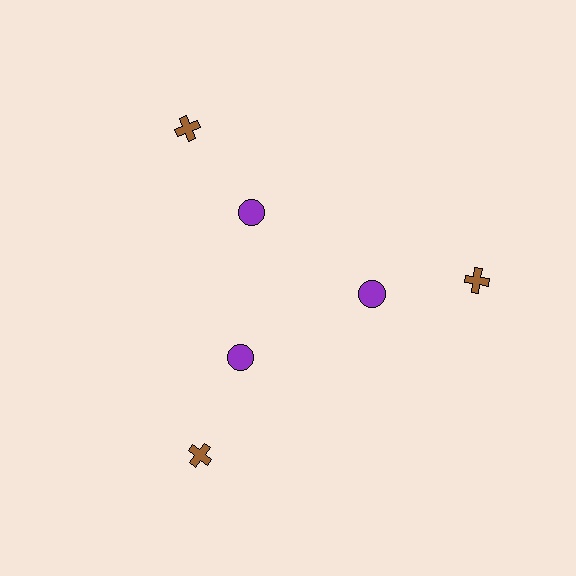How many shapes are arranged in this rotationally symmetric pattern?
There are 6 shapes, arranged in 3 groups of 2.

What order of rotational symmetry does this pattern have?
This pattern has 3-fold rotational symmetry.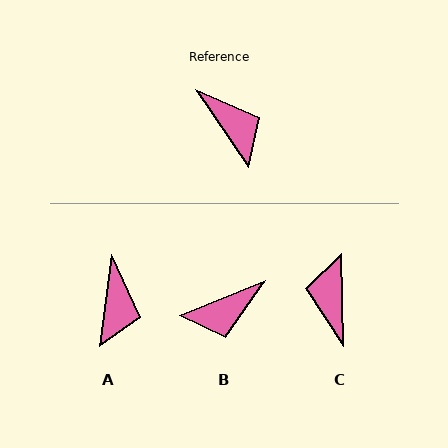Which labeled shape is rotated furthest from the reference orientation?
C, about 147 degrees away.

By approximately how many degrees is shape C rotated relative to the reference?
Approximately 147 degrees counter-clockwise.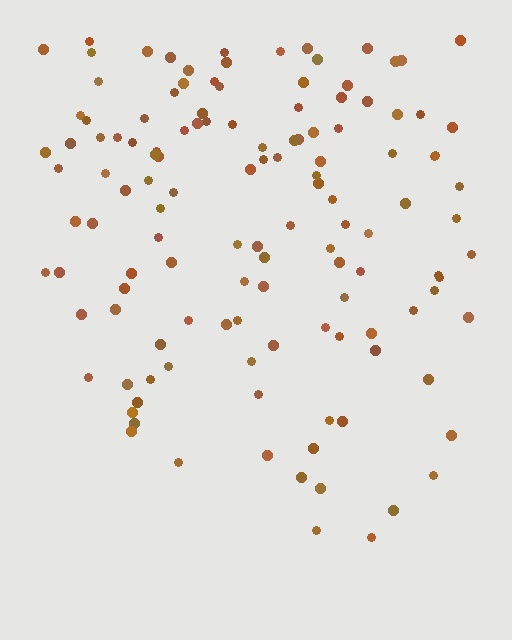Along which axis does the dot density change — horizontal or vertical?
Vertical.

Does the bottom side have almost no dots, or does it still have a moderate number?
Still a moderate number, just noticeably fewer than the top.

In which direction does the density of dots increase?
From bottom to top, with the top side densest.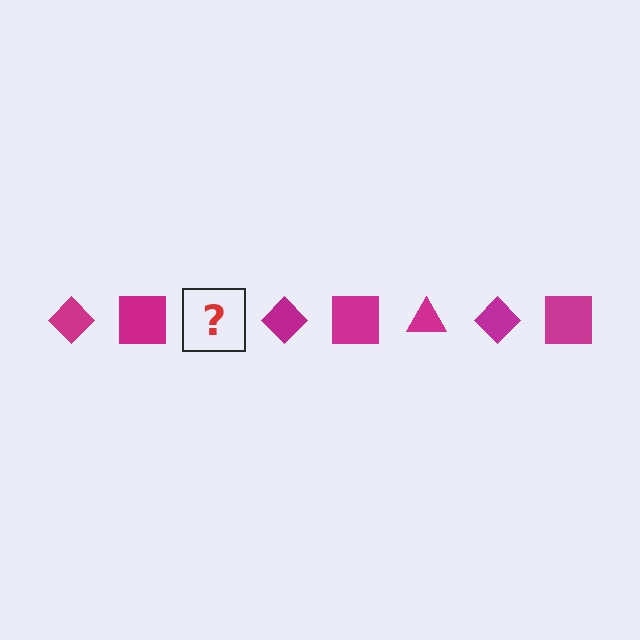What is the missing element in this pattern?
The missing element is a magenta triangle.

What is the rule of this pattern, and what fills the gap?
The rule is that the pattern cycles through diamond, square, triangle shapes in magenta. The gap should be filled with a magenta triangle.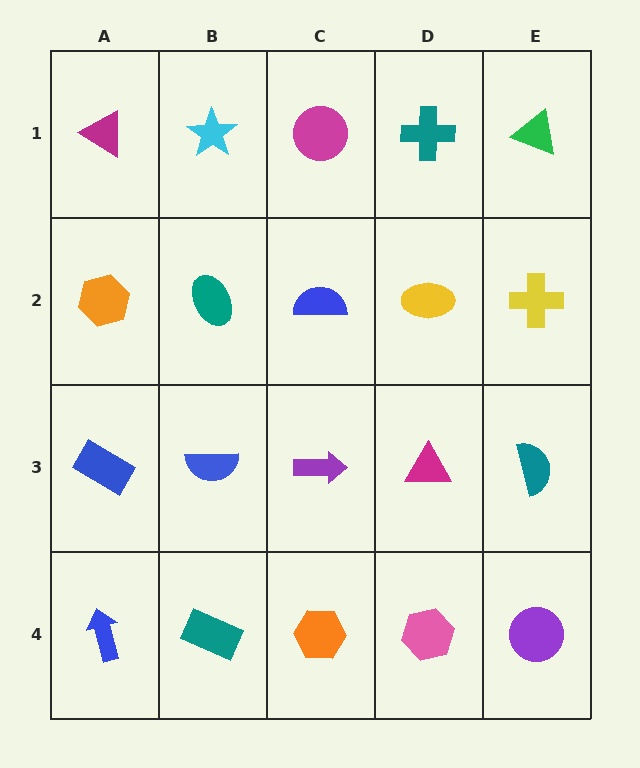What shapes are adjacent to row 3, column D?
A yellow ellipse (row 2, column D), a pink hexagon (row 4, column D), a purple arrow (row 3, column C), a teal semicircle (row 3, column E).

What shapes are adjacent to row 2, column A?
A magenta triangle (row 1, column A), a blue rectangle (row 3, column A), a teal ellipse (row 2, column B).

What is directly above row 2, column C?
A magenta circle.